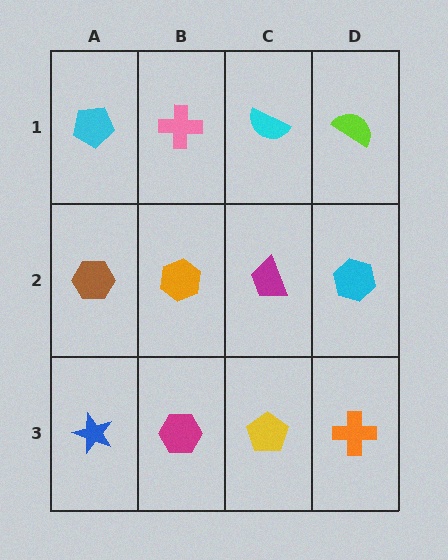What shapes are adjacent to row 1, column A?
A brown hexagon (row 2, column A), a pink cross (row 1, column B).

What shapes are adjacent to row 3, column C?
A magenta trapezoid (row 2, column C), a magenta hexagon (row 3, column B), an orange cross (row 3, column D).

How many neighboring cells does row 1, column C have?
3.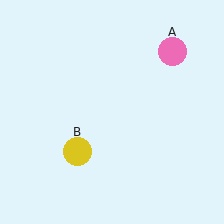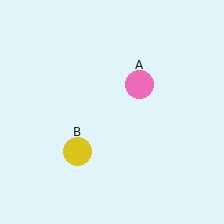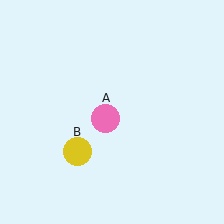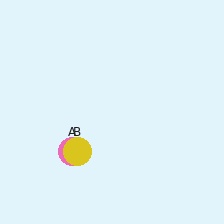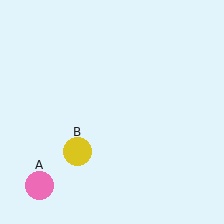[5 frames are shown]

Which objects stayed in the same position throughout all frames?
Yellow circle (object B) remained stationary.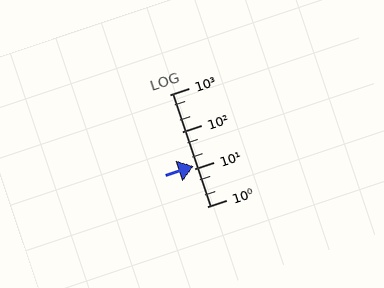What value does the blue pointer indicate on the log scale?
The pointer indicates approximately 12.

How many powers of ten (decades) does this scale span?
The scale spans 3 decades, from 1 to 1000.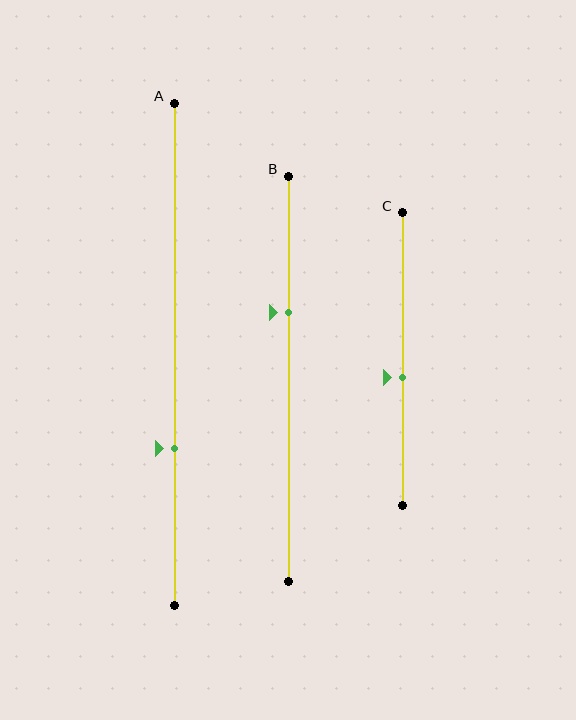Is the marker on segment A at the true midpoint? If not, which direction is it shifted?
No, the marker on segment A is shifted downward by about 19% of the segment length.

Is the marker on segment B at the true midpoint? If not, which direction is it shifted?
No, the marker on segment B is shifted upward by about 16% of the segment length.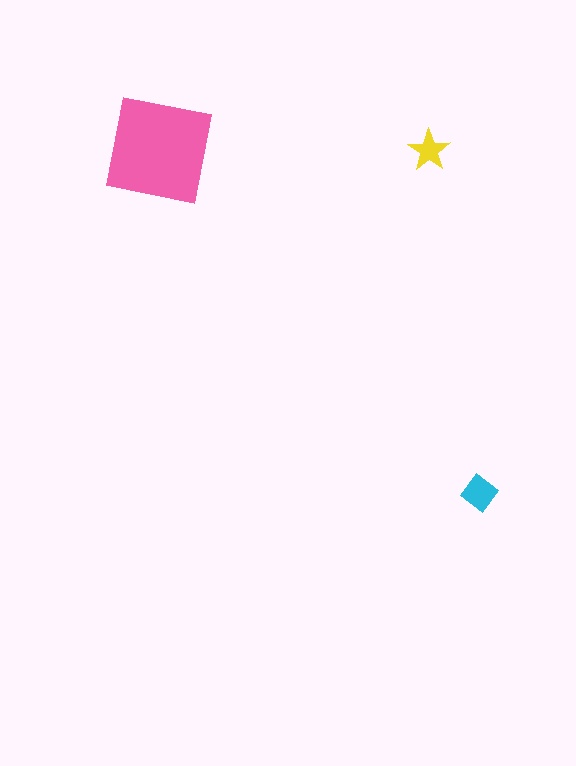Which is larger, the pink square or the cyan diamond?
The pink square.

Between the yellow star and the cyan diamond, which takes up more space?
The cyan diamond.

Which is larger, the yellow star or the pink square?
The pink square.